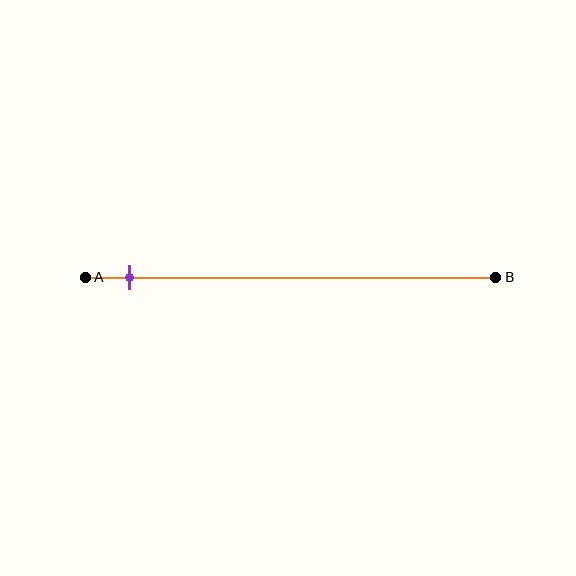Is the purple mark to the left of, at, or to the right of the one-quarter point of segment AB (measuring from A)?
The purple mark is to the left of the one-quarter point of segment AB.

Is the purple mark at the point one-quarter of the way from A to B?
No, the mark is at about 10% from A, not at the 25% one-quarter point.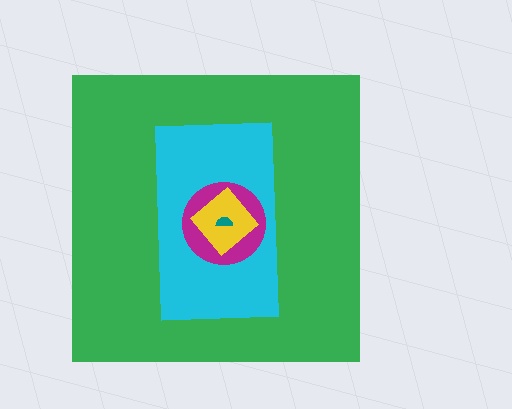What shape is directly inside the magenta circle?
The yellow diamond.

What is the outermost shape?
The green square.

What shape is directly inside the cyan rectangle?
The magenta circle.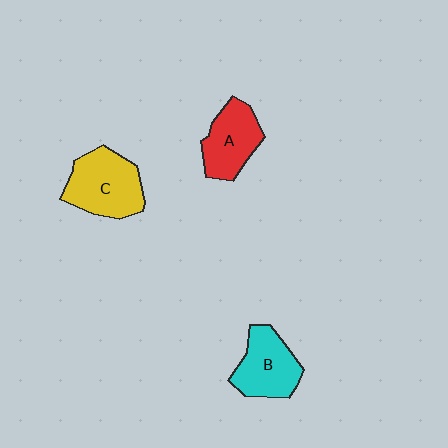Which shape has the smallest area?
Shape A (red).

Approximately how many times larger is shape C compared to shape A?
Approximately 1.2 times.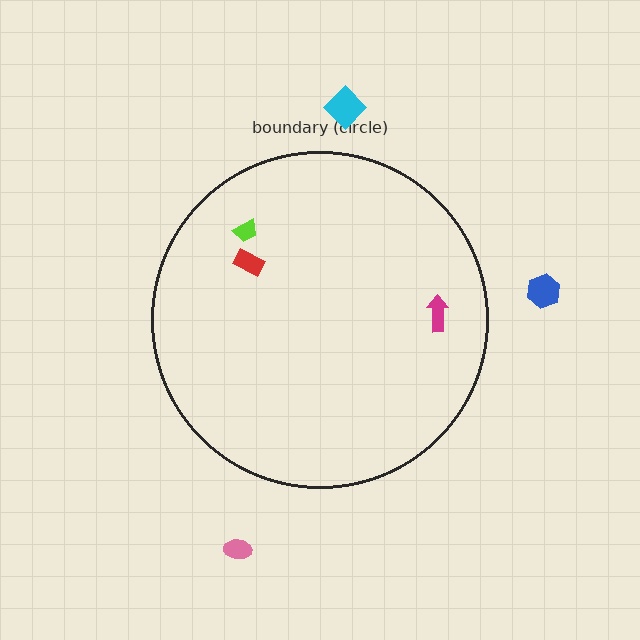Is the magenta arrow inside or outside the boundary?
Inside.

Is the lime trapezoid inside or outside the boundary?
Inside.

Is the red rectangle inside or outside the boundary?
Inside.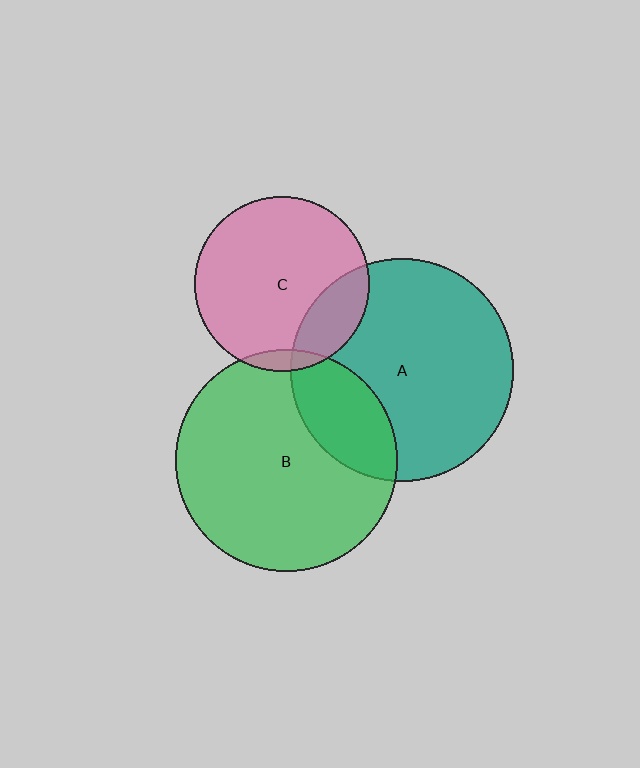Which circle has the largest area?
Circle A (teal).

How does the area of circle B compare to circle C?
Approximately 1.6 times.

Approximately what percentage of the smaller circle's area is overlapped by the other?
Approximately 20%.